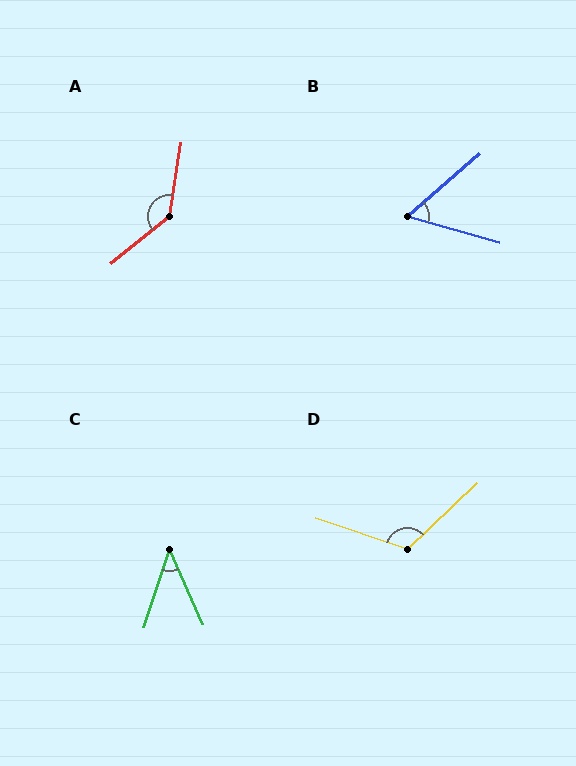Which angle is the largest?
A, at approximately 137 degrees.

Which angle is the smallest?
C, at approximately 43 degrees.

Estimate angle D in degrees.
Approximately 118 degrees.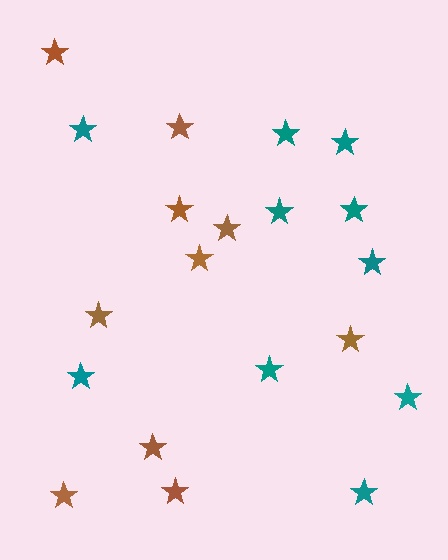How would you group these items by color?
There are 2 groups: one group of brown stars (10) and one group of teal stars (10).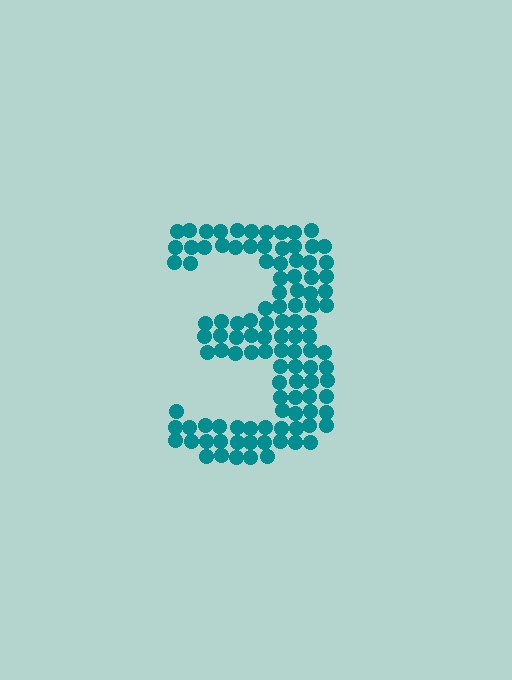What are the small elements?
The small elements are circles.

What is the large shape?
The large shape is the digit 3.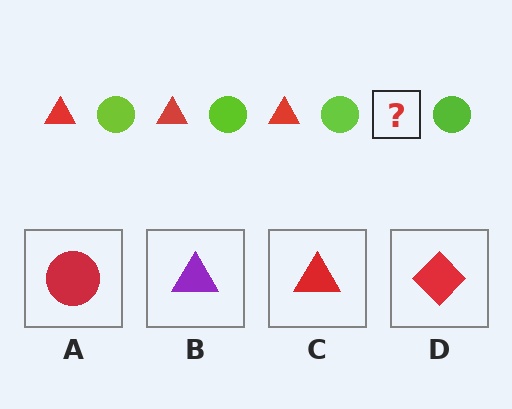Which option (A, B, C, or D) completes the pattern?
C.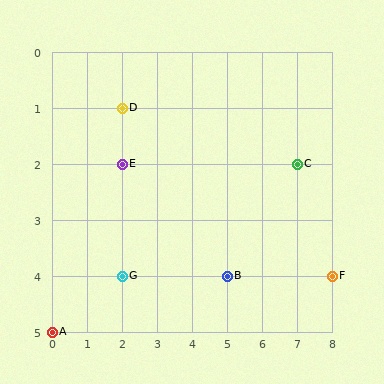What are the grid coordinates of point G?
Point G is at grid coordinates (2, 4).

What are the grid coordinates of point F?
Point F is at grid coordinates (8, 4).